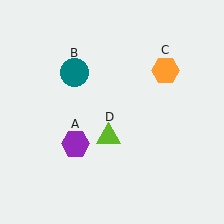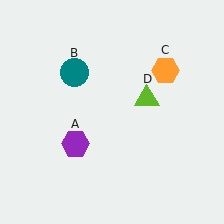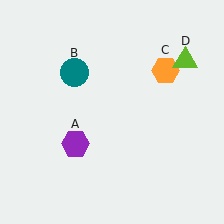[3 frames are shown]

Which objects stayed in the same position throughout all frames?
Purple hexagon (object A) and teal circle (object B) and orange hexagon (object C) remained stationary.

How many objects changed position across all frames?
1 object changed position: lime triangle (object D).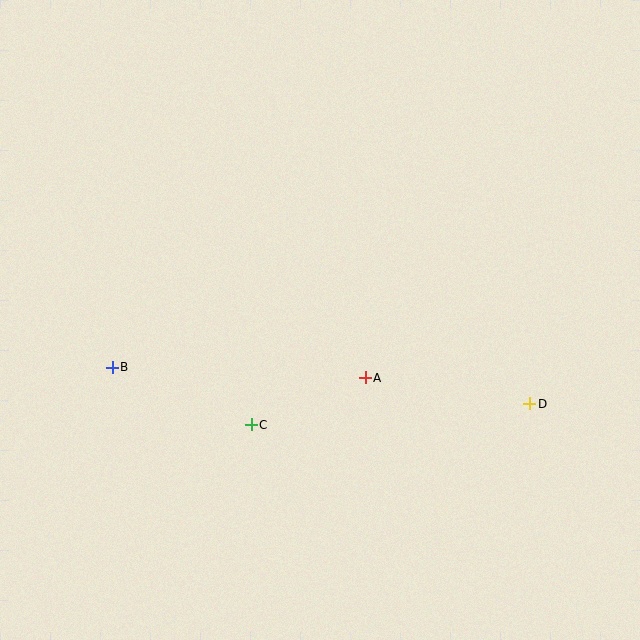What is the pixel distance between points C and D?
The distance between C and D is 279 pixels.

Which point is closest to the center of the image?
Point A at (365, 378) is closest to the center.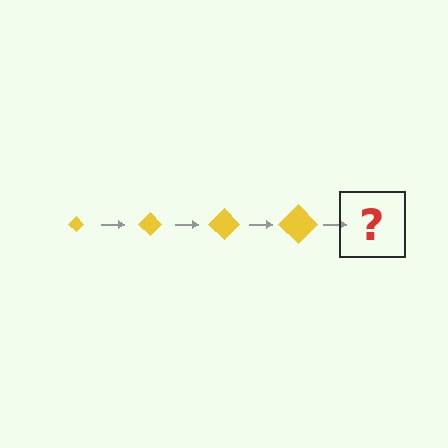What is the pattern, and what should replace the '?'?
The pattern is that the diamond gets progressively larger each step. The '?' should be a yellow diamond, larger than the previous one.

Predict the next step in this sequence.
The next step is a yellow diamond, larger than the previous one.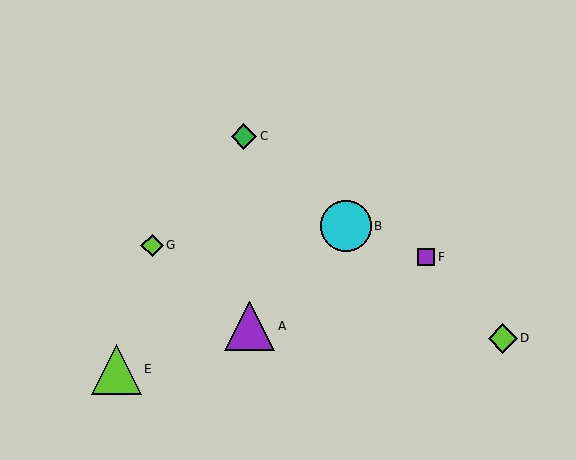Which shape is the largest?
The cyan circle (labeled B) is the largest.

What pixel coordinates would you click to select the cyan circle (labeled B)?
Click at (346, 226) to select the cyan circle B.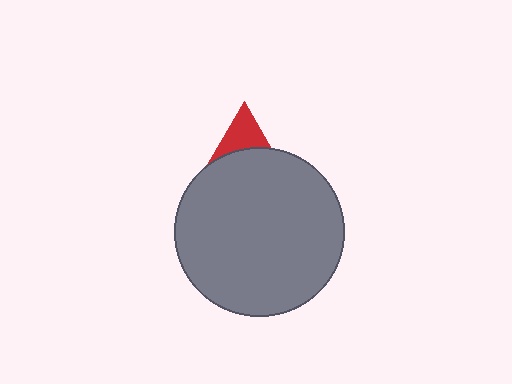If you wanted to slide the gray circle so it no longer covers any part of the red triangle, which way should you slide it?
Slide it down — that is the most direct way to separate the two shapes.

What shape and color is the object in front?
The object in front is a gray circle.